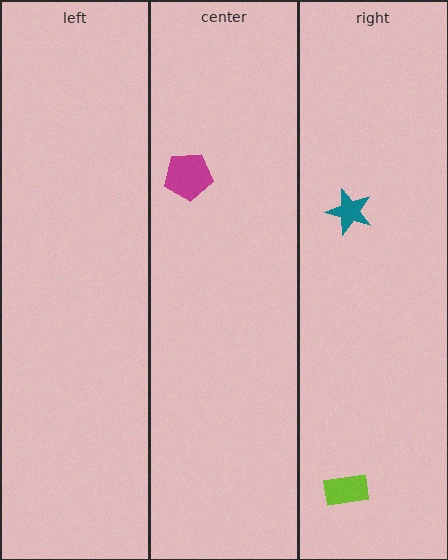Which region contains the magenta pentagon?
The center region.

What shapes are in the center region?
The magenta pentagon.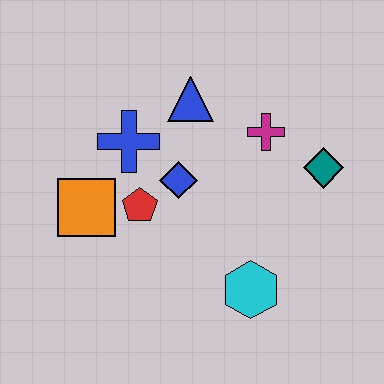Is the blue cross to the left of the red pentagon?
Yes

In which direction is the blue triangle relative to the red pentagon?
The blue triangle is above the red pentagon.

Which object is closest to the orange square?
The red pentagon is closest to the orange square.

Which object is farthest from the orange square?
The teal diamond is farthest from the orange square.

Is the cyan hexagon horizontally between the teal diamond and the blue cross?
Yes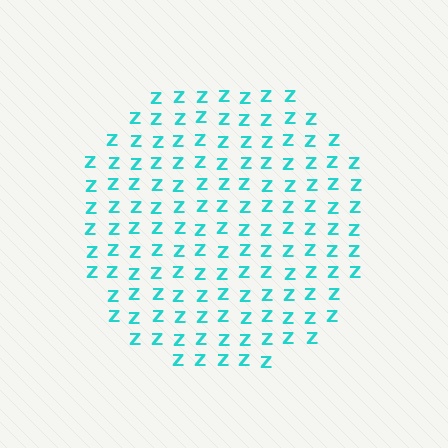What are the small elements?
The small elements are letter Z's.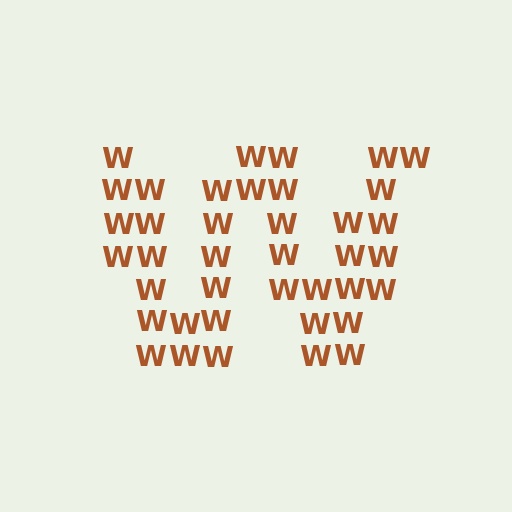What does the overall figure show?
The overall figure shows the letter W.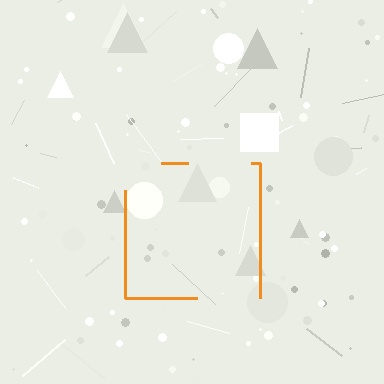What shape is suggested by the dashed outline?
The dashed outline suggests a square.